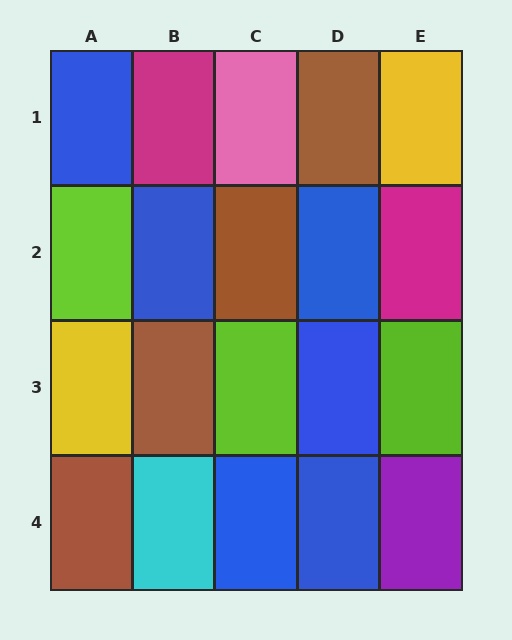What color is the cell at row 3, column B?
Brown.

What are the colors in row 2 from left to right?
Lime, blue, brown, blue, magenta.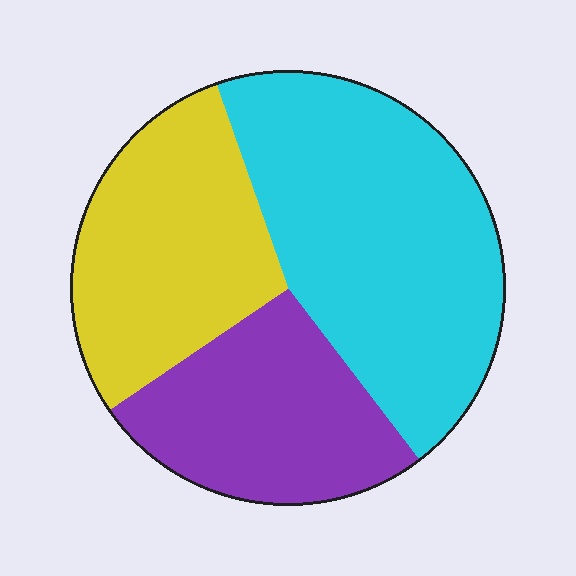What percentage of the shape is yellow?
Yellow takes up between a sixth and a third of the shape.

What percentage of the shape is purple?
Purple covers roughly 25% of the shape.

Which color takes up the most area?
Cyan, at roughly 45%.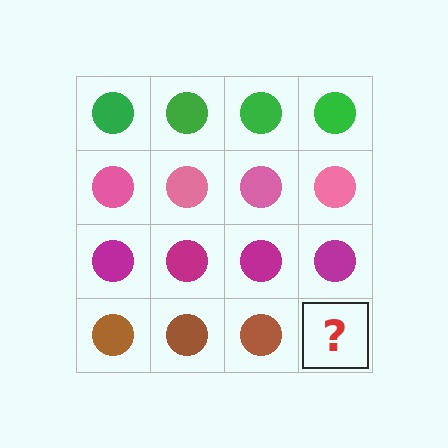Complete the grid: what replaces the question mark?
The question mark should be replaced with a brown circle.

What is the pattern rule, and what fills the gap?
The rule is that each row has a consistent color. The gap should be filled with a brown circle.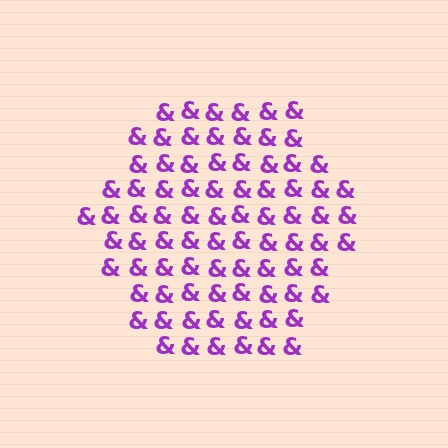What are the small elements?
The small elements are ampersands.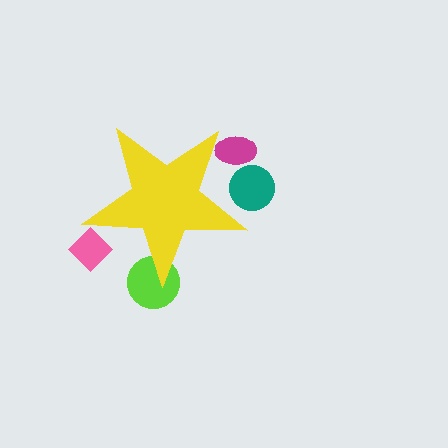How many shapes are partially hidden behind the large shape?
4 shapes are partially hidden.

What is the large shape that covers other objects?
A yellow star.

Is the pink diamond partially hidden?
Yes, the pink diamond is partially hidden behind the yellow star.